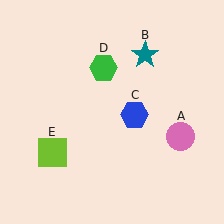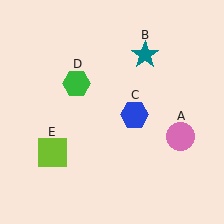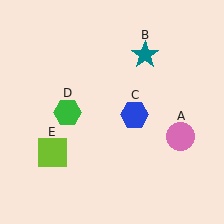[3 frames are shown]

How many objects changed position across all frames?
1 object changed position: green hexagon (object D).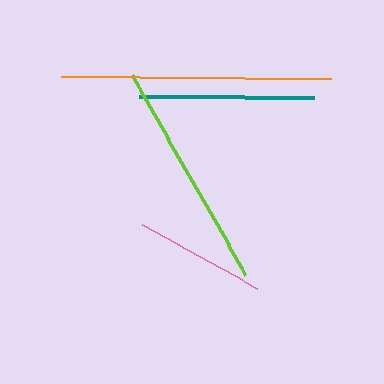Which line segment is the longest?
The orange line is the longest at approximately 270 pixels.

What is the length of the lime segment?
The lime segment is approximately 229 pixels long.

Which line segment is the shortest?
The pink line is the shortest at approximately 132 pixels.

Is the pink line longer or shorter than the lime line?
The lime line is longer than the pink line.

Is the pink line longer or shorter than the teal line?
The teal line is longer than the pink line.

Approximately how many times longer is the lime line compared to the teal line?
The lime line is approximately 1.3 times the length of the teal line.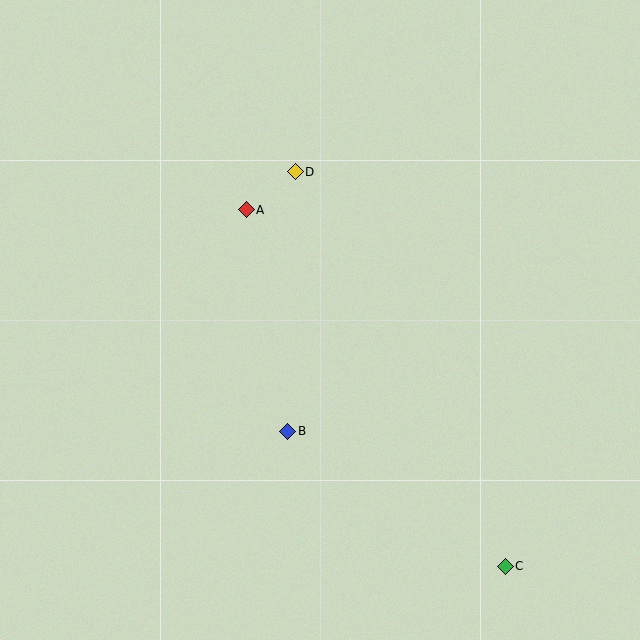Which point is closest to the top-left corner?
Point A is closest to the top-left corner.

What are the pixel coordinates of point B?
Point B is at (288, 431).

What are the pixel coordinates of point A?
Point A is at (246, 210).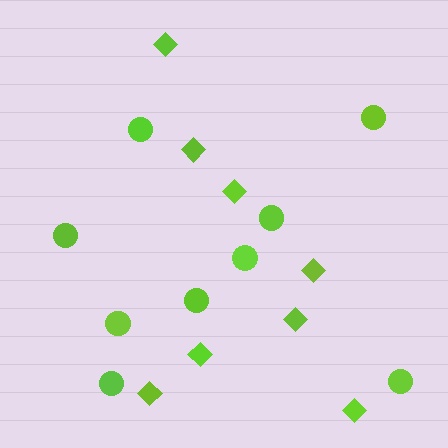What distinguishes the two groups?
There are 2 groups: one group of circles (9) and one group of diamonds (8).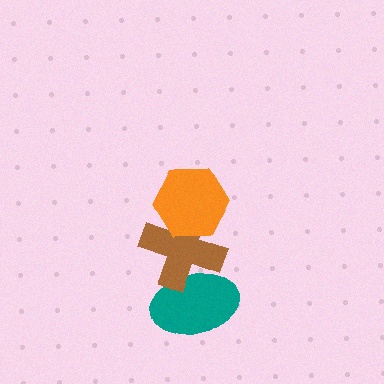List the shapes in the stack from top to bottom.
From top to bottom: the orange hexagon, the brown cross, the teal ellipse.